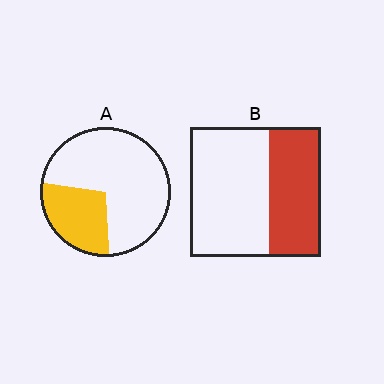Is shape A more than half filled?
No.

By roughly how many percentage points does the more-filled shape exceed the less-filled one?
By roughly 10 percentage points (B over A).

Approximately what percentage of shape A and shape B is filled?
A is approximately 30% and B is approximately 40%.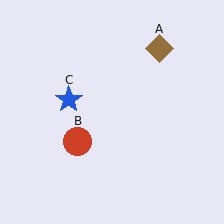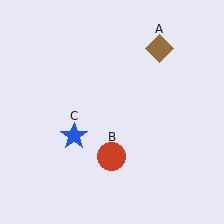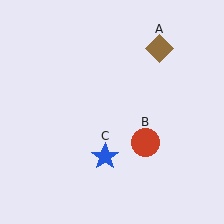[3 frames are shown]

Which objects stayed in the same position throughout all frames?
Brown diamond (object A) remained stationary.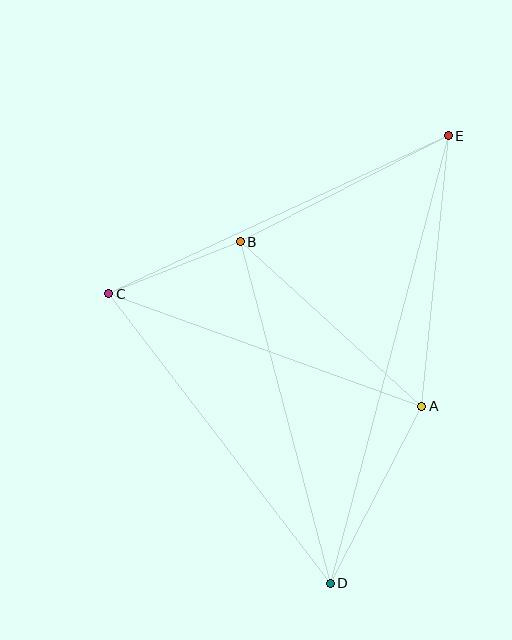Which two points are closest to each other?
Points B and C are closest to each other.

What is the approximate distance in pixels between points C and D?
The distance between C and D is approximately 364 pixels.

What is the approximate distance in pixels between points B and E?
The distance between B and E is approximately 233 pixels.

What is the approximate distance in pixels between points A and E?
The distance between A and E is approximately 272 pixels.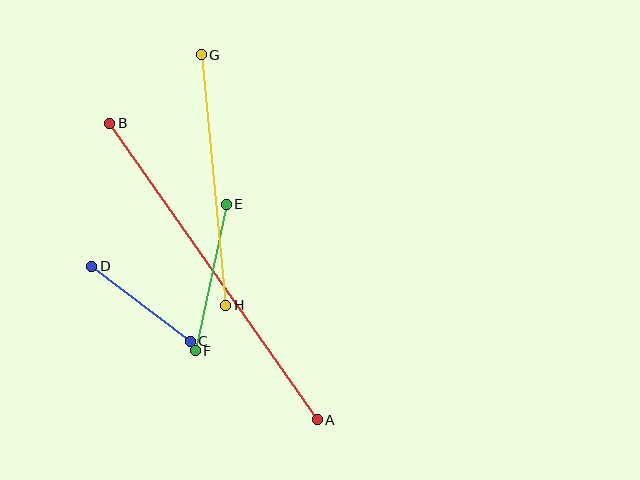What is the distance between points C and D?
The distance is approximately 124 pixels.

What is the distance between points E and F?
The distance is approximately 149 pixels.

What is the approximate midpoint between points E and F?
The midpoint is at approximately (211, 277) pixels.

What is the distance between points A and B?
The distance is approximately 362 pixels.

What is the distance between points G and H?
The distance is approximately 252 pixels.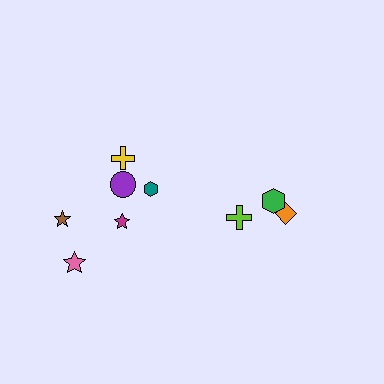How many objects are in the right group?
There are 3 objects.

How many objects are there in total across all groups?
There are 9 objects.